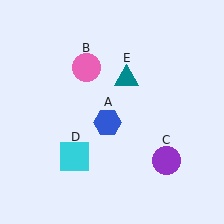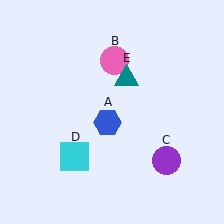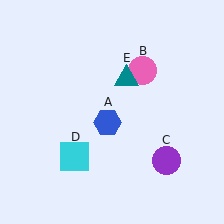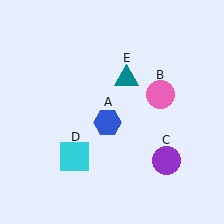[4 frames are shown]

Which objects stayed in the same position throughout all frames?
Blue hexagon (object A) and purple circle (object C) and cyan square (object D) and teal triangle (object E) remained stationary.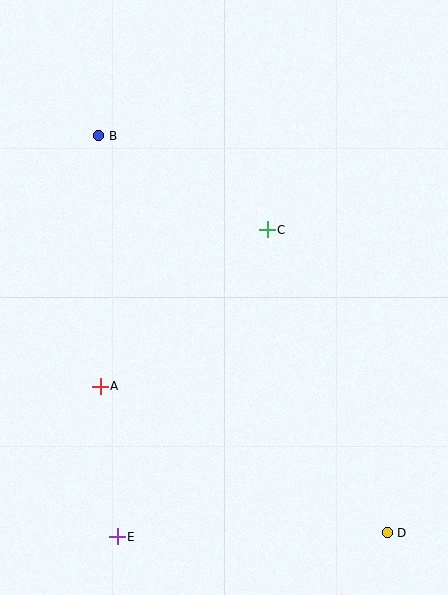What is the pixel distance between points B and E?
The distance between B and E is 401 pixels.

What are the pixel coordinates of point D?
Point D is at (387, 533).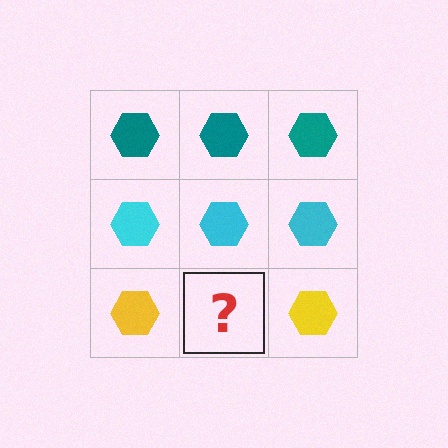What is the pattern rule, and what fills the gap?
The rule is that each row has a consistent color. The gap should be filled with a yellow hexagon.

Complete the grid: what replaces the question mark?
The question mark should be replaced with a yellow hexagon.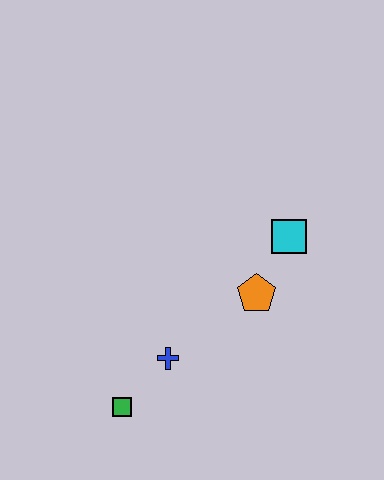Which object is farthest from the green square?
The cyan square is farthest from the green square.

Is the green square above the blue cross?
No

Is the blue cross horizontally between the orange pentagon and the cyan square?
No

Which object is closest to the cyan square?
The orange pentagon is closest to the cyan square.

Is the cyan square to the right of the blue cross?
Yes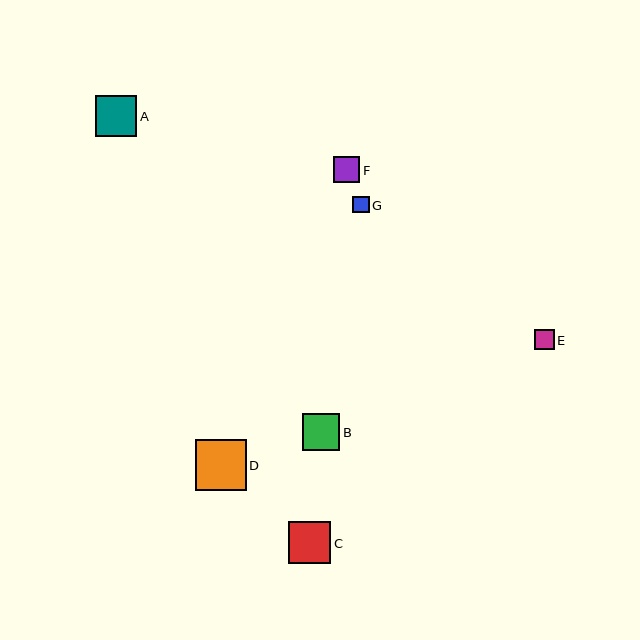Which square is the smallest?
Square G is the smallest with a size of approximately 17 pixels.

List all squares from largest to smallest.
From largest to smallest: D, C, A, B, F, E, G.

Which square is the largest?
Square D is the largest with a size of approximately 51 pixels.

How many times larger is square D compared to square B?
Square D is approximately 1.4 times the size of square B.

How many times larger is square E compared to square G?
Square E is approximately 1.2 times the size of square G.